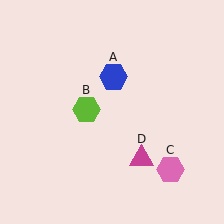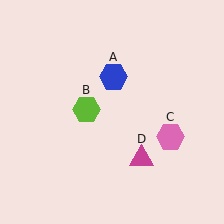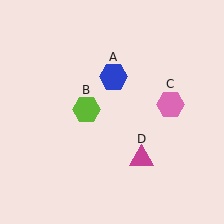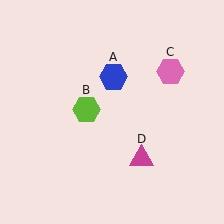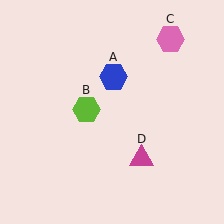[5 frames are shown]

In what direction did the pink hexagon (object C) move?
The pink hexagon (object C) moved up.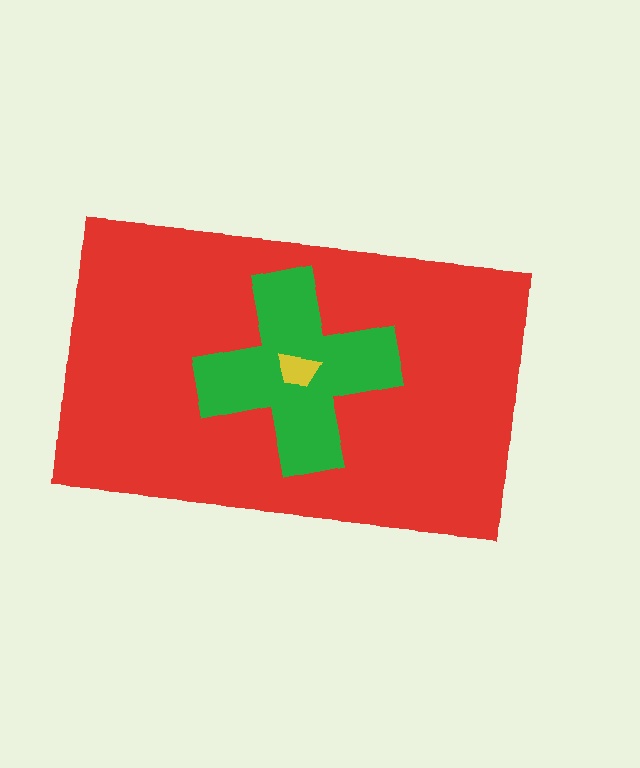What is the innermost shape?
The yellow trapezoid.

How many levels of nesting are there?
3.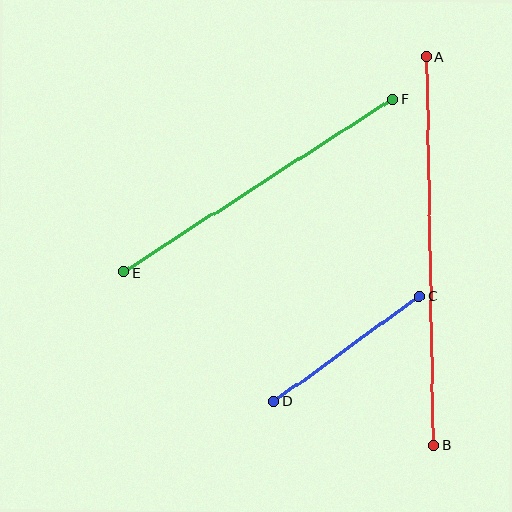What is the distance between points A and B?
The distance is approximately 389 pixels.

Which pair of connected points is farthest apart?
Points A and B are farthest apart.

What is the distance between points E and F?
The distance is approximately 320 pixels.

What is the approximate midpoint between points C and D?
The midpoint is at approximately (347, 349) pixels.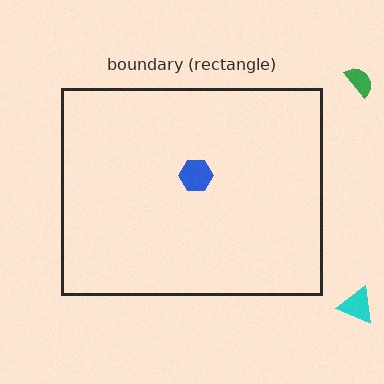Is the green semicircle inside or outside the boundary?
Outside.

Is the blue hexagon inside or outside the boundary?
Inside.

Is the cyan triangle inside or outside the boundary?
Outside.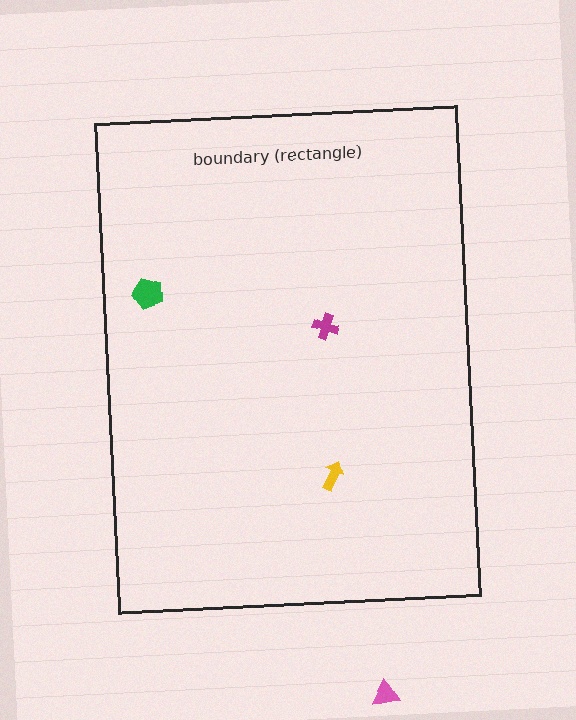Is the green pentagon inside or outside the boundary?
Inside.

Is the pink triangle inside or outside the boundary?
Outside.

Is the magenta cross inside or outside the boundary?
Inside.